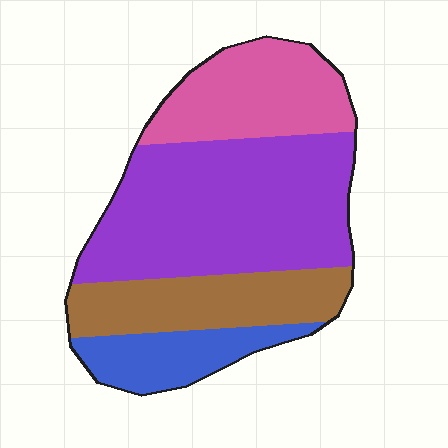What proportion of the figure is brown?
Brown covers about 20% of the figure.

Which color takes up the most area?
Purple, at roughly 45%.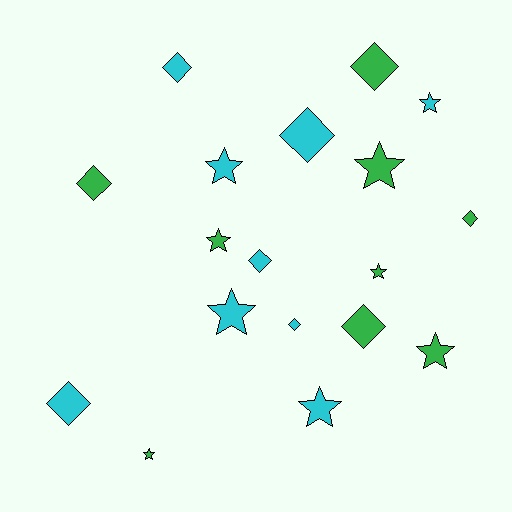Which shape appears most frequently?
Diamond, with 9 objects.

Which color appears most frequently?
Green, with 9 objects.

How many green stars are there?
There are 5 green stars.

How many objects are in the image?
There are 18 objects.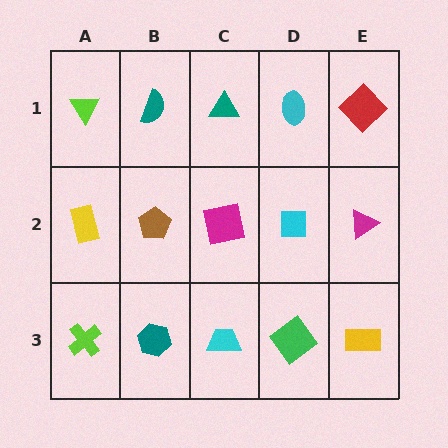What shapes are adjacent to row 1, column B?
A brown pentagon (row 2, column B), a lime triangle (row 1, column A), a teal triangle (row 1, column C).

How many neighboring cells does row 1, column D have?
3.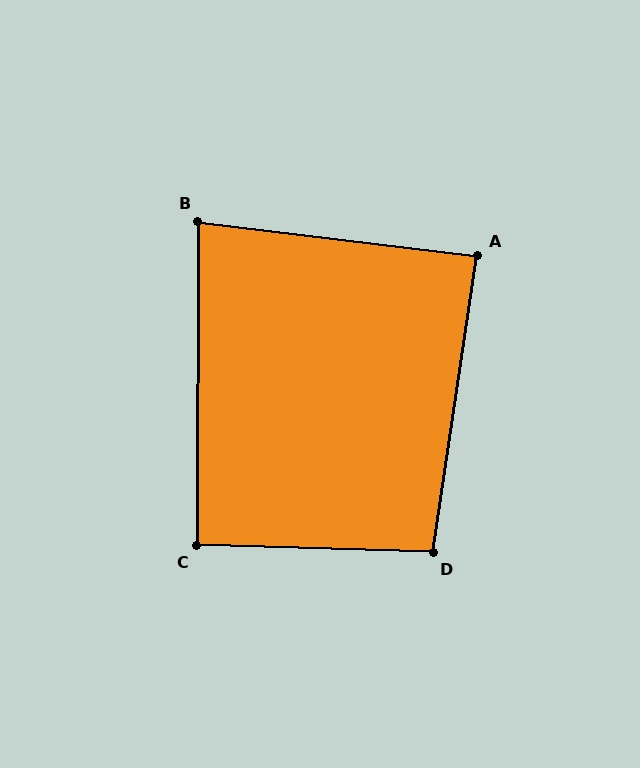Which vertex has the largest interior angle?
D, at approximately 97 degrees.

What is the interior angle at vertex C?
Approximately 91 degrees (approximately right).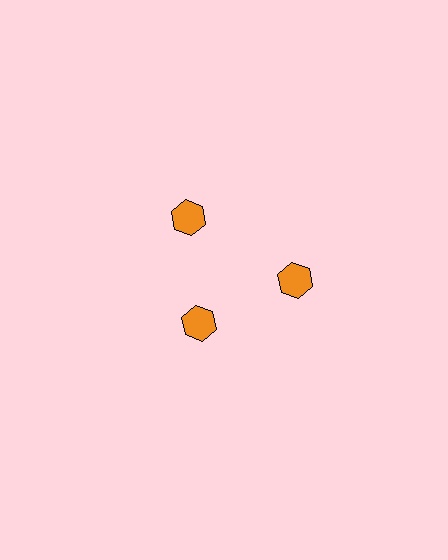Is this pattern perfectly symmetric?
No. The 3 orange hexagons are arranged in a ring, but one element near the 7 o'clock position is pulled inward toward the center, breaking the 3-fold rotational symmetry.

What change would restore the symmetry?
The symmetry would be restored by moving it outward, back onto the ring so that all 3 hexagons sit at equal angles and equal distance from the center.